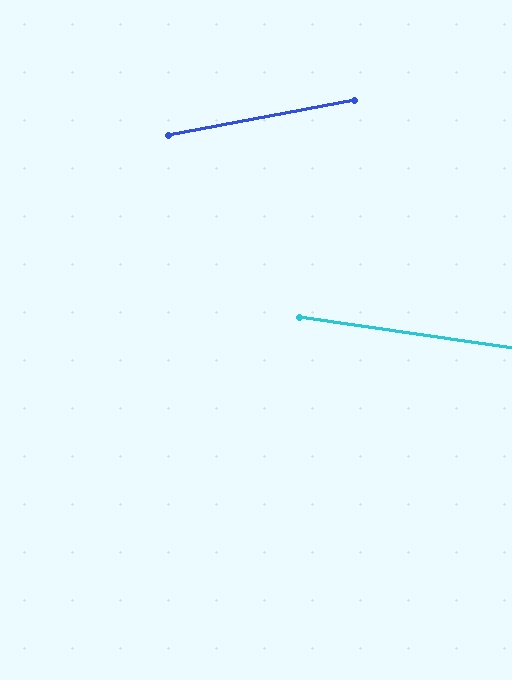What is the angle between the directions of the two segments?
Approximately 19 degrees.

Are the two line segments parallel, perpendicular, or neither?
Neither parallel nor perpendicular — they differ by about 19°.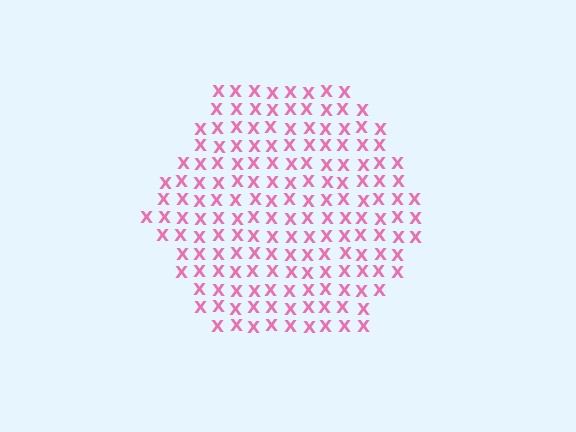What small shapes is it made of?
It is made of small letter X's.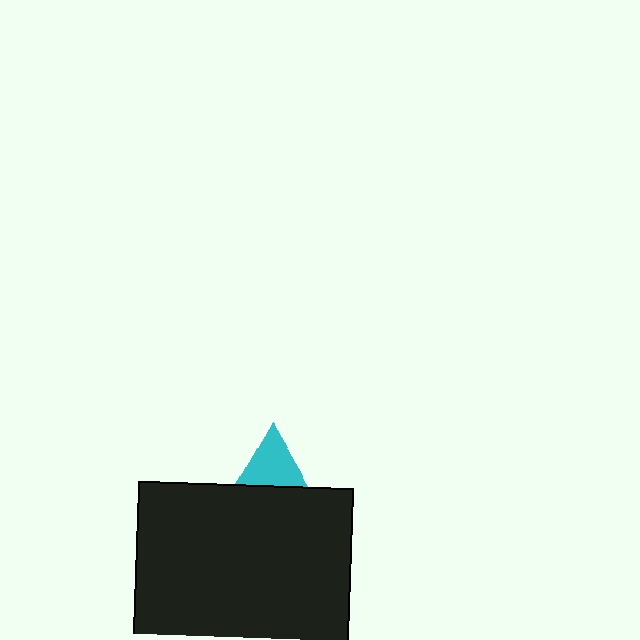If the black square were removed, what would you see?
You would see the complete cyan triangle.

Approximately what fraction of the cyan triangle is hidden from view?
Roughly 67% of the cyan triangle is hidden behind the black square.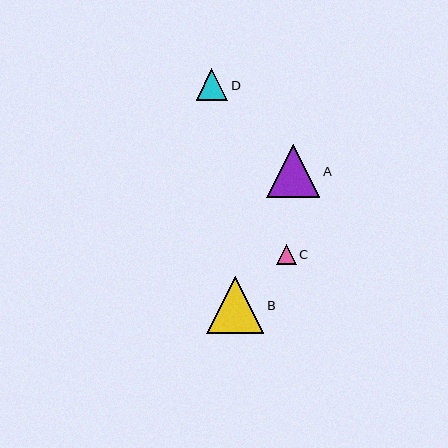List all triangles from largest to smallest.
From largest to smallest: B, A, D, C.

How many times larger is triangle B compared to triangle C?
Triangle B is approximately 2.8 times the size of triangle C.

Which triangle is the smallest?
Triangle C is the smallest with a size of approximately 20 pixels.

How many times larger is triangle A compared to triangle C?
Triangle A is approximately 2.6 times the size of triangle C.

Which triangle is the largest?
Triangle B is the largest with a size of approximately 57 pixels.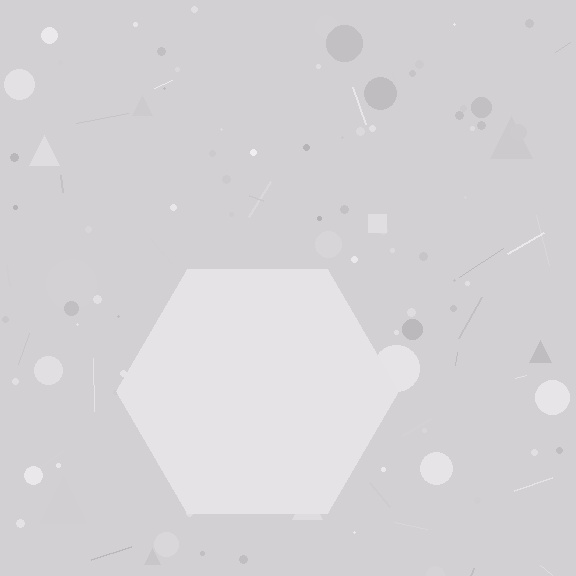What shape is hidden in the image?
A hexagon is hidden in the image.